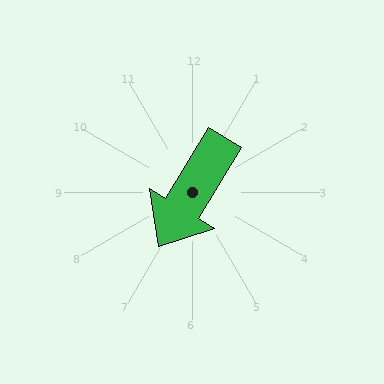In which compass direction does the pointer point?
Southwest.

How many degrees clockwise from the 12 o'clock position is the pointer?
Approximately 211 degrees.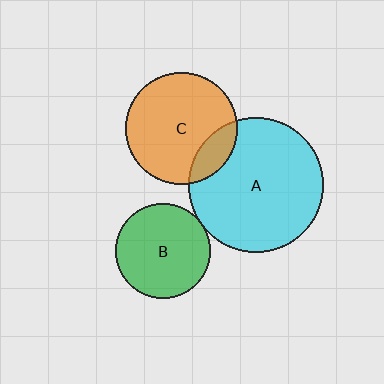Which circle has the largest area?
Circle A (cyan).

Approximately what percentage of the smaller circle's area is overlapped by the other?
Approximately 15%.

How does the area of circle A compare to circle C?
Approximately 1.4 times.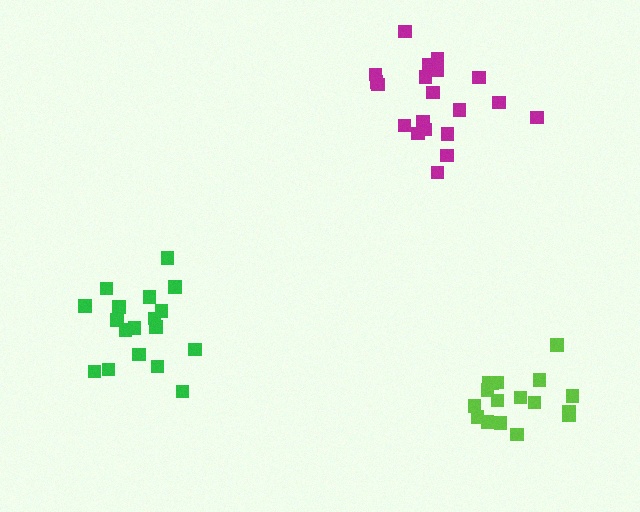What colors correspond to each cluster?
The clusters are colored: lime, green, magenta.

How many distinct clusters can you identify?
There are 3 distinct clusters.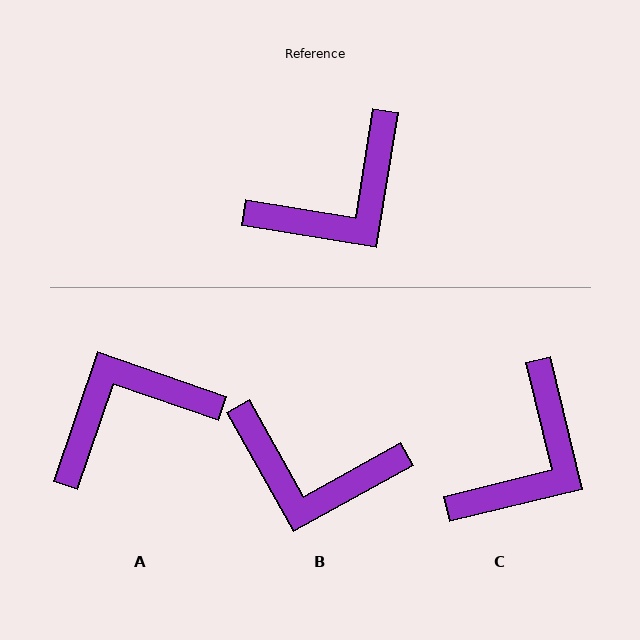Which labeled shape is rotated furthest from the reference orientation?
A, about 171 degrees away.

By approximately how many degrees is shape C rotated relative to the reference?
Approximately 23 degrees counter-clockwise.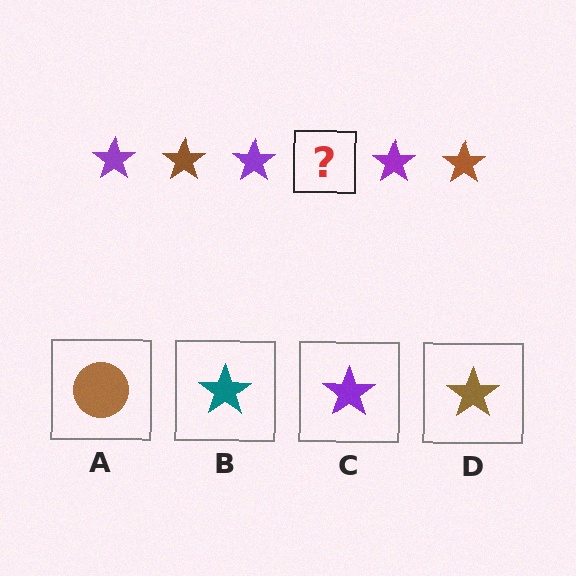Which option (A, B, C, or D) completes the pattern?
D.